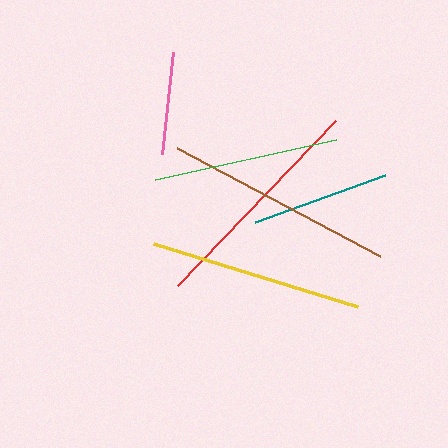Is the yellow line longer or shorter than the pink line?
The yellow line is longer than the pink line.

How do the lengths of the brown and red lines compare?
The brown and red lines are approximately the same length.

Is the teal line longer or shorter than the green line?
The green line is longer than the teal line.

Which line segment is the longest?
The brown line is the longest at approximately 230 pixels.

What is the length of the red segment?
The red segment is approximately 229 pixels long.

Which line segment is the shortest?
The pink line is the shortest at approximately 102 pixels.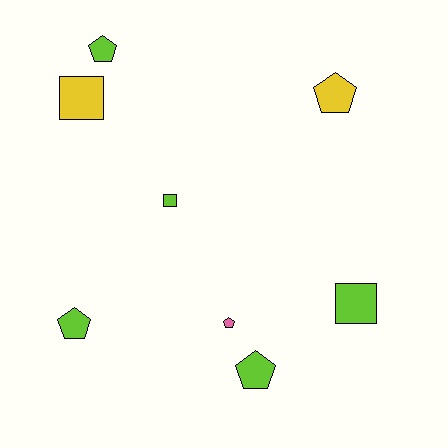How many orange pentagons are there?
There are no orange pentagons.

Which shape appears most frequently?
Pentagon, with 5 objects.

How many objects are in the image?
There are 8 objects.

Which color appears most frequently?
Lime, with 5 objects.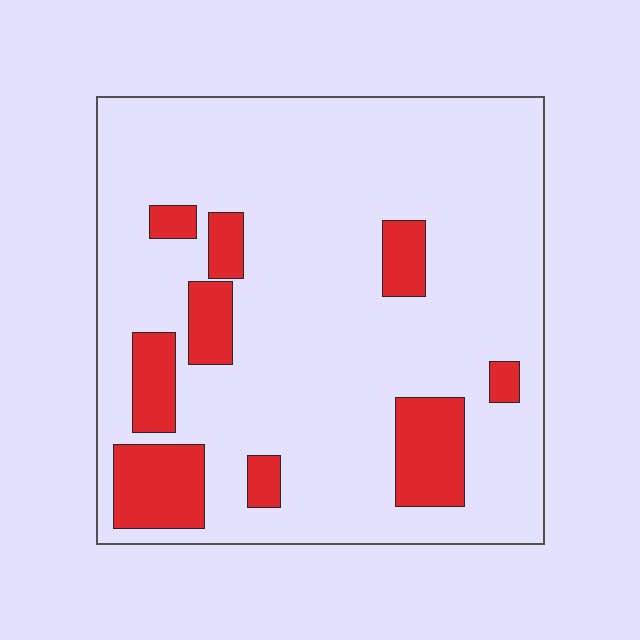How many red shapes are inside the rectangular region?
9.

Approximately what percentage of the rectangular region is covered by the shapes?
Approximately 15%.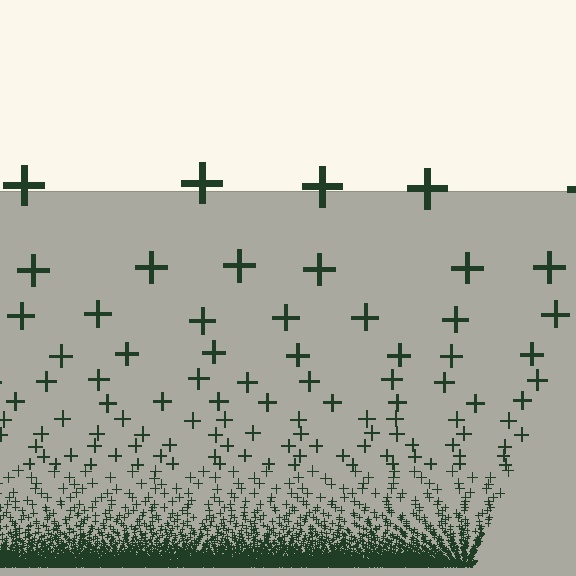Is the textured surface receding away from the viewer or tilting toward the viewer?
The surface appears to tilt toward the viewer. Texture elements get larger and sparser toward the top.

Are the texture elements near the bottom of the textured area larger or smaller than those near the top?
Smaller. The gradient is inverted — elements near the bottom are smaller and denser.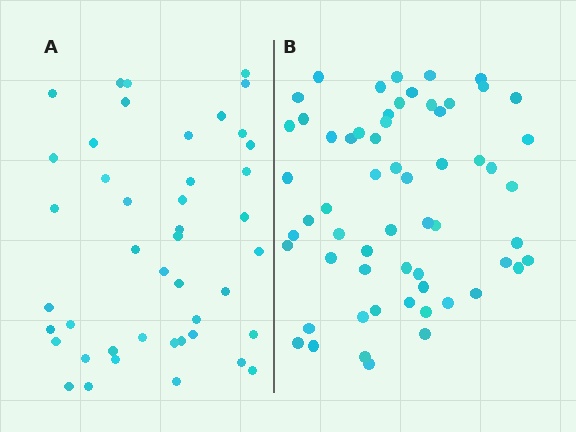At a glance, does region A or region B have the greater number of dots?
Region B (the right region) has more dots.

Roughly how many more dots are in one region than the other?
Region B has approximately 15 more dots than region A.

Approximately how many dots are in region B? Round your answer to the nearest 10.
About 60 dots.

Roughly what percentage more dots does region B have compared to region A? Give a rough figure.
About 35% more.